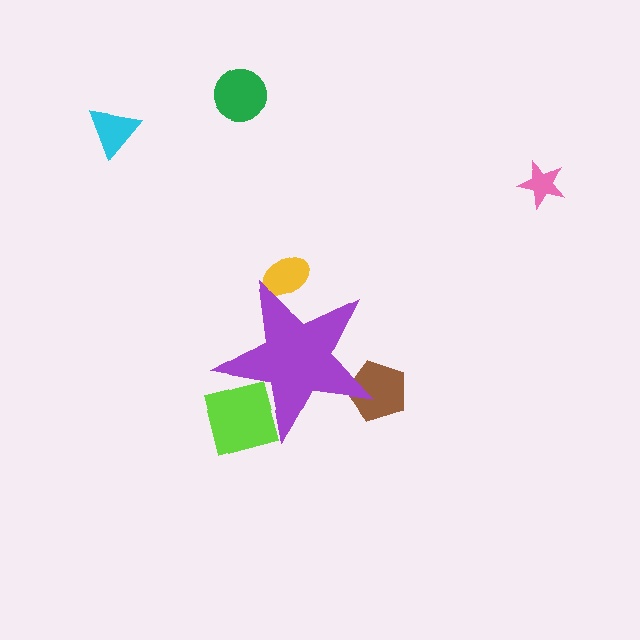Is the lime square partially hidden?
Yes, the lime square is partially hidden behind the purple star.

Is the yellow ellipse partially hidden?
Yes, the yellow ellipse is partially hidden behind the purple star.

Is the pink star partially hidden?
No, the pink star is fully visible.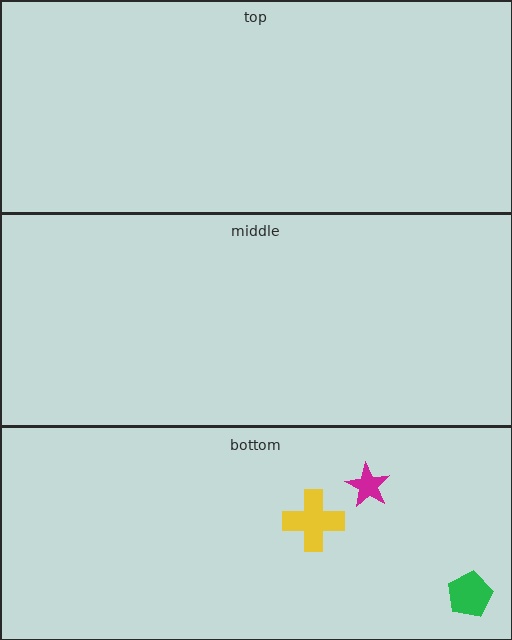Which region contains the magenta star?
The bottom region.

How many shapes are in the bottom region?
3.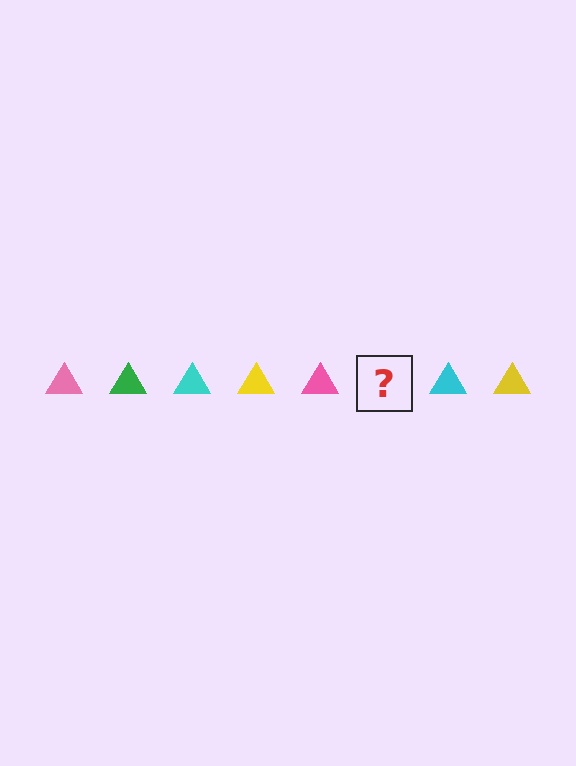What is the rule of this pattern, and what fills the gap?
The rule is that the pattern cycles through pink, green, cyan, yellow triangles. The gap should be filled with a green triangle.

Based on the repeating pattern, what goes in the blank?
The blank should be a green triangle.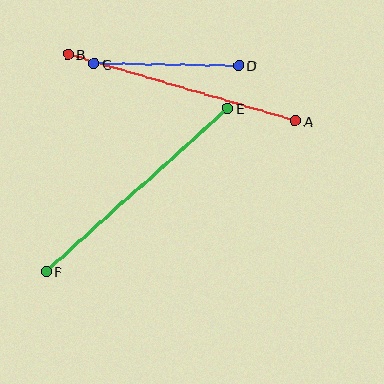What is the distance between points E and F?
The distance is approximately 244 pixels.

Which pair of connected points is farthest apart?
Points E and F are farthest apart.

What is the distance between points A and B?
The distance is approximately 237 pixels.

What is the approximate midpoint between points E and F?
The midpoint is at approximately (137, 190) pixels.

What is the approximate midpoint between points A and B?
The midpoint is at approximately (182, 88) pixels.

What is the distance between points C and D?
The distance is approximately 144 pixels.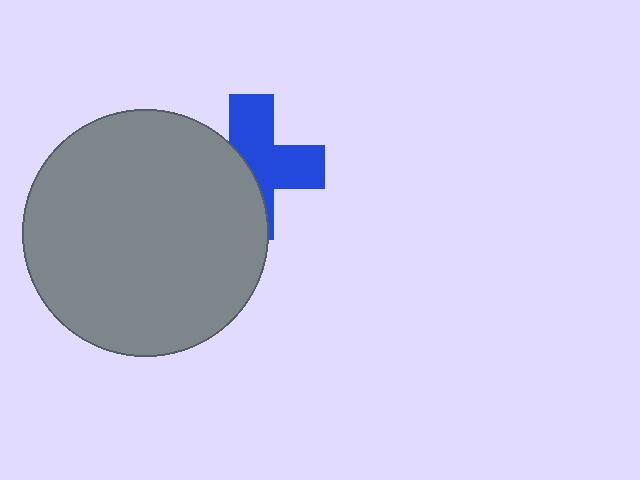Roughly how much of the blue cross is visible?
About half of it is visible (roughly 54%).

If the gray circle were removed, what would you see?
You would see the complete blue cross.